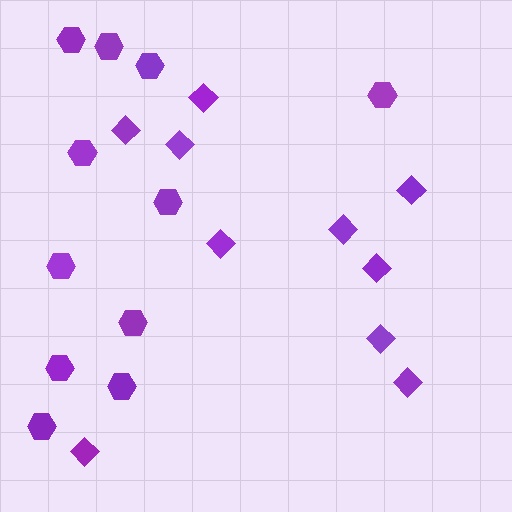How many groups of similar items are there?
There are 2 groups: one group of diamonds (10) and one group of hexagons (11).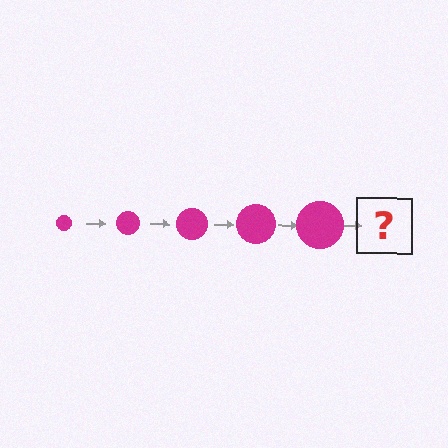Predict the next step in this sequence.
The next step is a magenta circle, larger than the previous one.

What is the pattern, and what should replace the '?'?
The pattern is that the circle gets progressively larger each step. The '?' should be a magenta circle, larger than the previous one.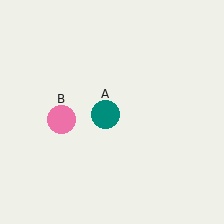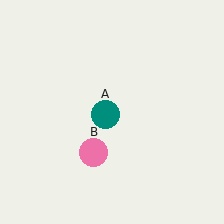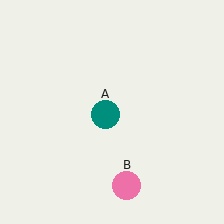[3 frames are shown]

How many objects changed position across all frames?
1 object changed position: pink circle (object B).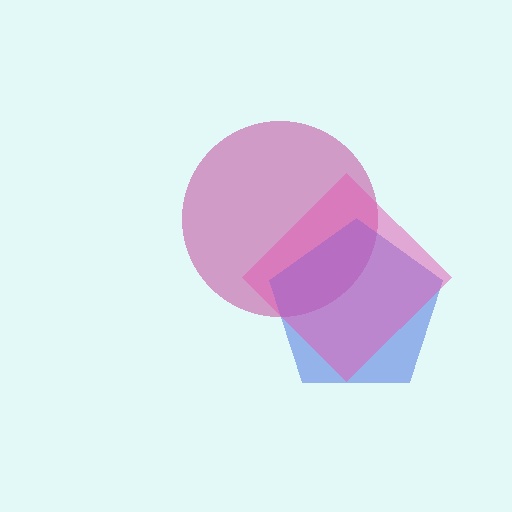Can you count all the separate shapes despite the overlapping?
Yes, there are 3 separate shapes.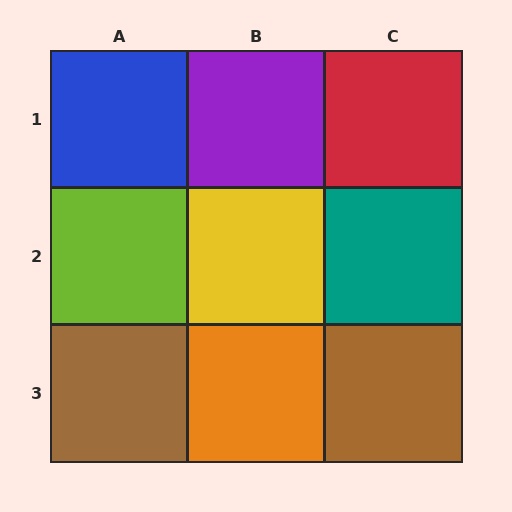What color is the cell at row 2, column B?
Yellow.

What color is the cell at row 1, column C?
Red.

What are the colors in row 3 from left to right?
Brown, orange, brown.